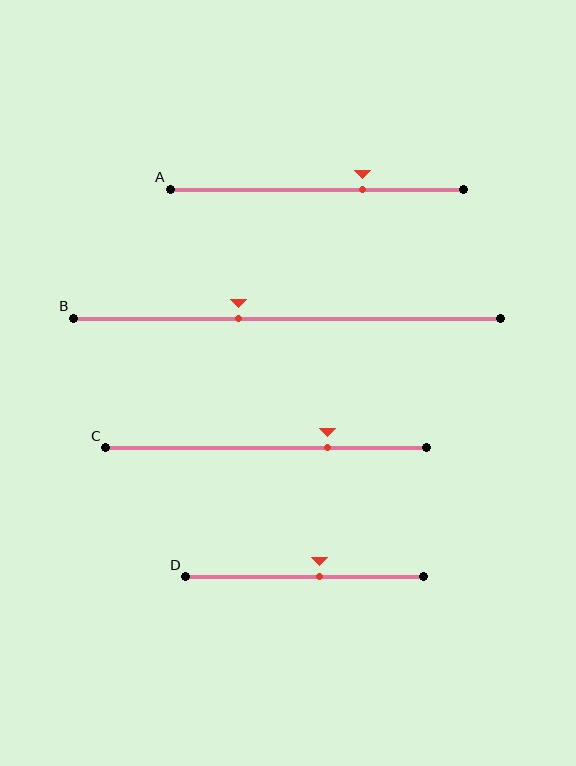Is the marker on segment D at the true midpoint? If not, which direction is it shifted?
No, the marker on segment D is shifted to the right by about 6% of the segment length.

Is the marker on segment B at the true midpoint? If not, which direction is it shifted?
No, the marker on segment B is shifted to the left by about 11% of the segment length.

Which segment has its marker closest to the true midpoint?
Segment D has its marker closest to the true midpoint.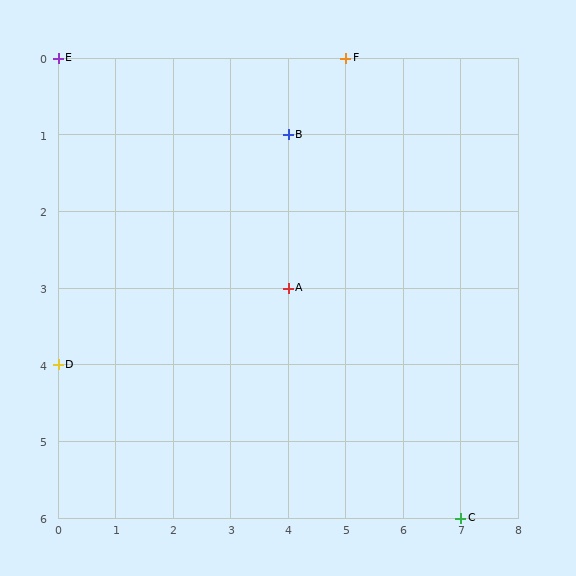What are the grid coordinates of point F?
Point F is at grid coordinates (5, 0).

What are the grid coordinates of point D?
Point D is at grid coordinates (0, 4).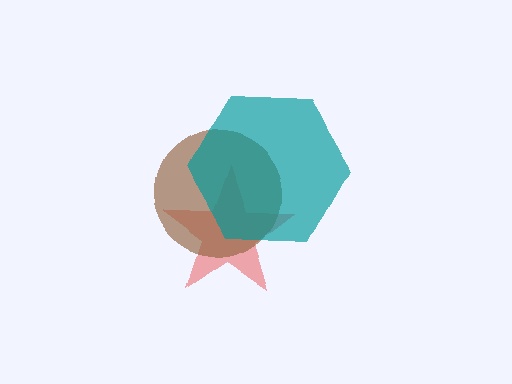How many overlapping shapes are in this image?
There are 3 overlapping shapes in the image.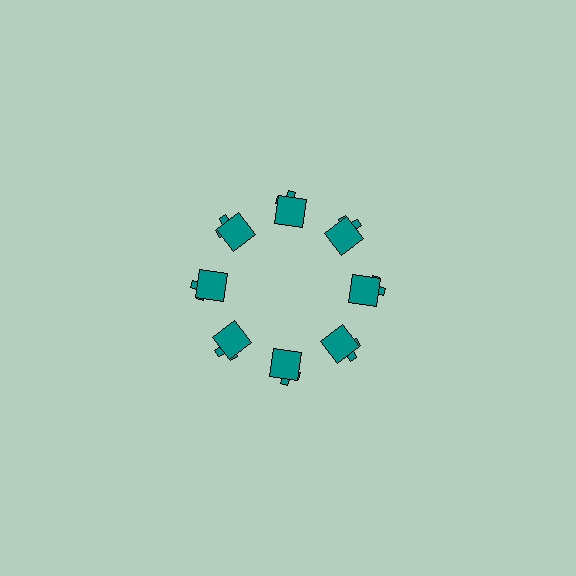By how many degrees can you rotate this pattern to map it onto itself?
The pattern maps onto itself every 45 degrees of rotation.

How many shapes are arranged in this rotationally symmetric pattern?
There are 16 shapes, arranged in 8 groups of 2.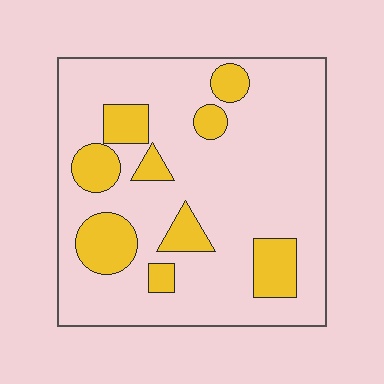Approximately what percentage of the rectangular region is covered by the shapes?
Approximately 20%.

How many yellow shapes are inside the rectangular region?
9.